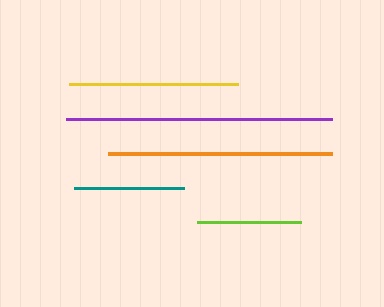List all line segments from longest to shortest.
From longest to shortest: purple, orange, yellow, teal, lime.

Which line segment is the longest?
The purple line is the longest at approximately 266 pixels.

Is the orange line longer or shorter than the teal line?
The orange line is longer than the teal line.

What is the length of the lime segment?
The lime segment is approximately 104 pixels long.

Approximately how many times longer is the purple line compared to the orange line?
The purple line is approximately 1.2 times the length of the orange line.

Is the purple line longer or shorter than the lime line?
The purple line is longer than the lime line.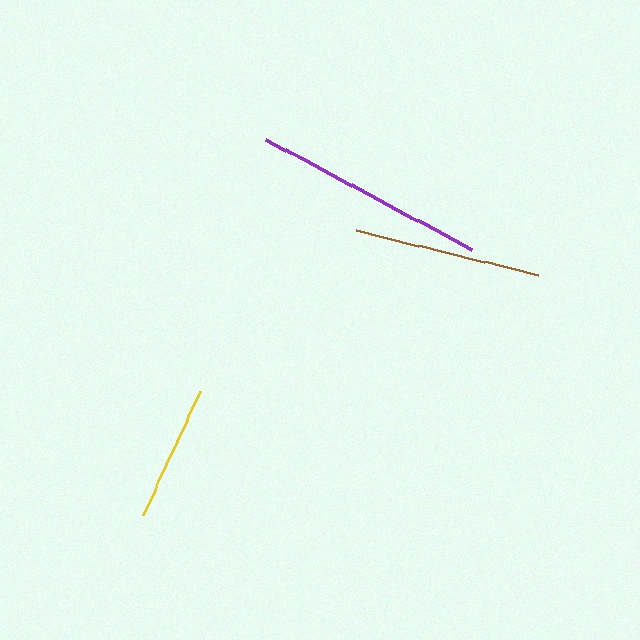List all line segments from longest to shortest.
From longest to shortest: purple, brown, yellow.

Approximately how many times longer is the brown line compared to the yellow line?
The brown line is approximately 1.4 times the length of the yellow line.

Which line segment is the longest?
The purple line is the longest at approximately 232 pixels.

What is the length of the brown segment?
The brown segment is approximately 188 pixels long.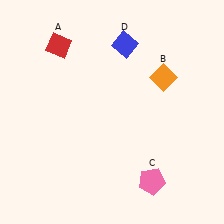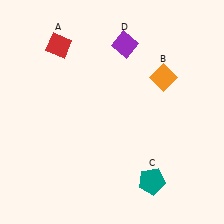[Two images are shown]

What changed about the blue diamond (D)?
In Image 1, D is blue. In Image 2, it changed to purple.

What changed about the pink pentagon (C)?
In Image 1, C is pink. In Image 2, it changed to teal.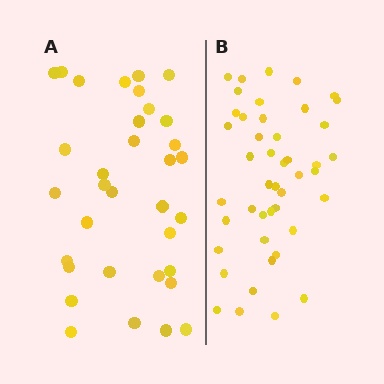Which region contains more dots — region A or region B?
Region B (the right region) has more dots.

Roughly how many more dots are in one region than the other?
Region B has roughly 12 or so more dots than region A.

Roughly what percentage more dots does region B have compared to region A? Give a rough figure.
About 30% more.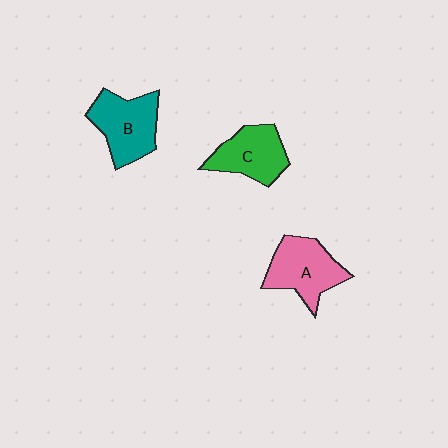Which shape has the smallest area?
Shape C (green).